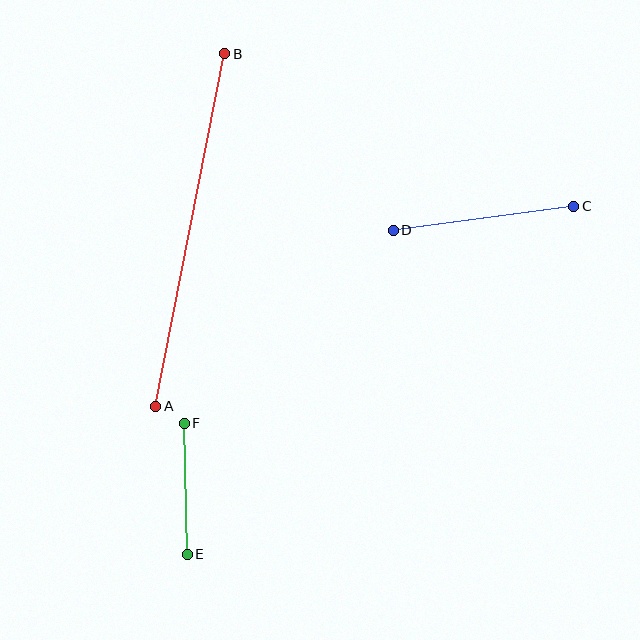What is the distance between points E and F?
The distance is approximately 131 pixels.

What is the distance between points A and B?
The distance is approximately 359 pixels.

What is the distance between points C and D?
The distance is approximately 182 pixels.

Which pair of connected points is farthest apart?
Points A and B are farthest apart.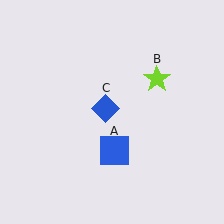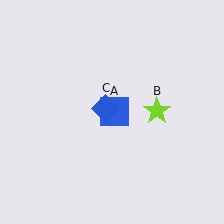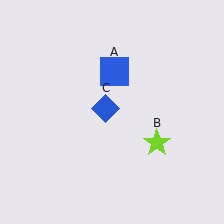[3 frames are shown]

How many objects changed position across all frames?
2 objects changed position: blue square (object A), lime star (object B).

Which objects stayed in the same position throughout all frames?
Blue diamond (object C) remained stationary.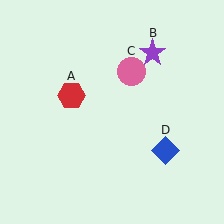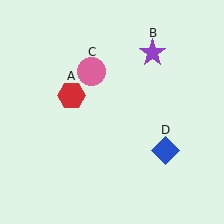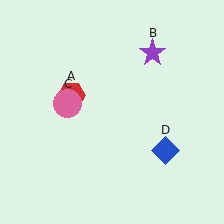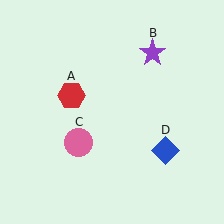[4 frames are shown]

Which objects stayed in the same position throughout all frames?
Red hexagon (object A) and purple star (object B) and blue diamond (object D) remained stationary.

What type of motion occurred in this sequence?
The pink circle (object C) rotated counterclockwise around the center of the scene.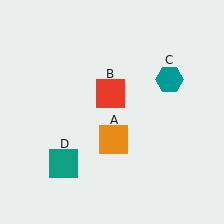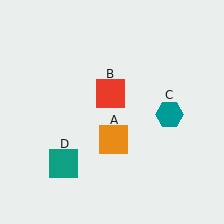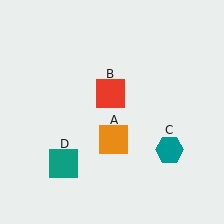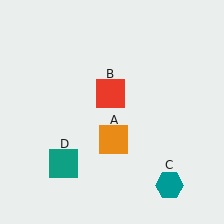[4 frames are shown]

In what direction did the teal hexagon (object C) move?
The teal hexagon (object C) moved down.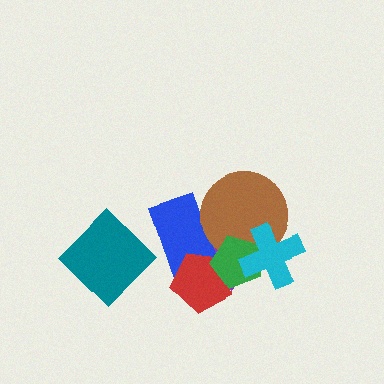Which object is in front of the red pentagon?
The green pentagon is in front of the red pentagon.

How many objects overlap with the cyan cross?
3 objects overlap with the cyan cross.